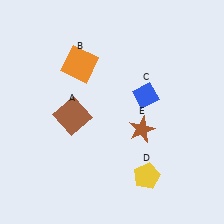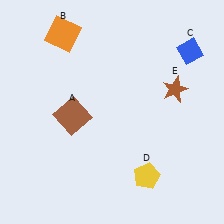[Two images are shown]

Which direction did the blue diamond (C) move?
The blue diamond (C) moved right.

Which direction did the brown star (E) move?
The brown star (E) moved up.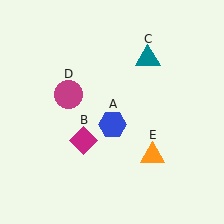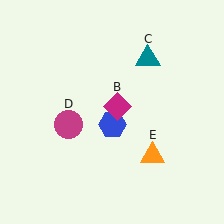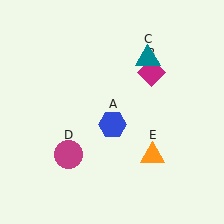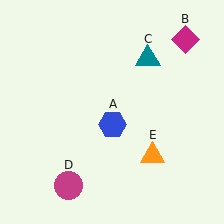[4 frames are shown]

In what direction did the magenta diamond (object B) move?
The magenta diamond (object B) moved up and to the right.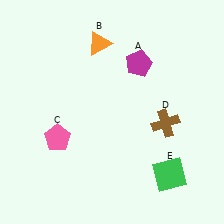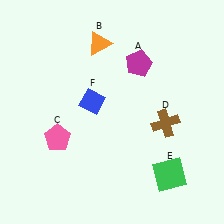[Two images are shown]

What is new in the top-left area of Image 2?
A blue diamond (F) was added in the top-left area of Image 2.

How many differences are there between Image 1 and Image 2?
There is 1 difference between the two images.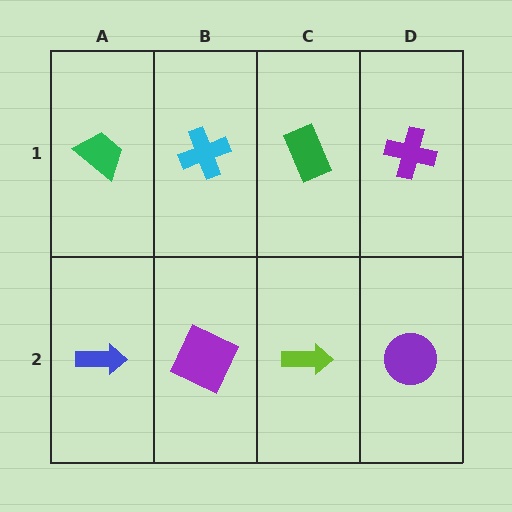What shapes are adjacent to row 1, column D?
A purple circle (row 2, column D), a green rectangle (row 1, column C).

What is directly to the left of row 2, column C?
A purple square.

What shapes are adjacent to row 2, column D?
A purple cross (row 1, column D), a lime arrow (row 2, column C).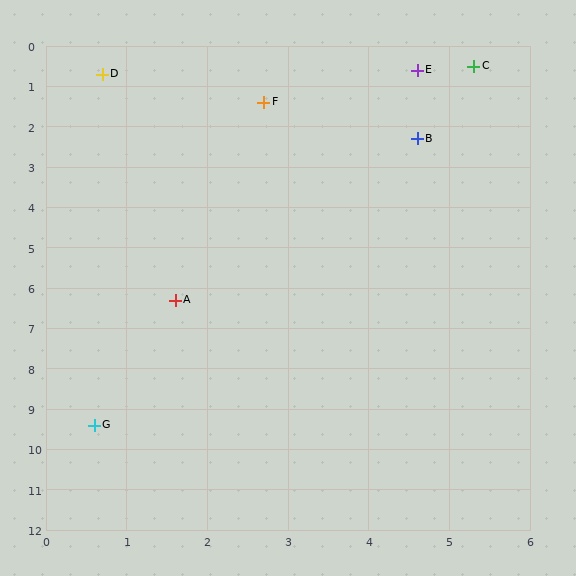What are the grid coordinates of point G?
Point G is at approximately (0.6, 9.4).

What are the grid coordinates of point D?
Point D is at approximately (0.7, 0.7).